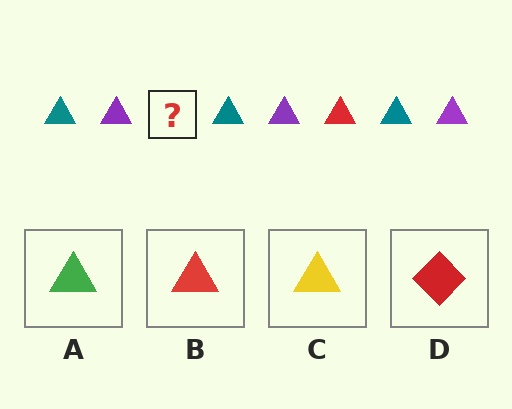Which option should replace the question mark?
Option B.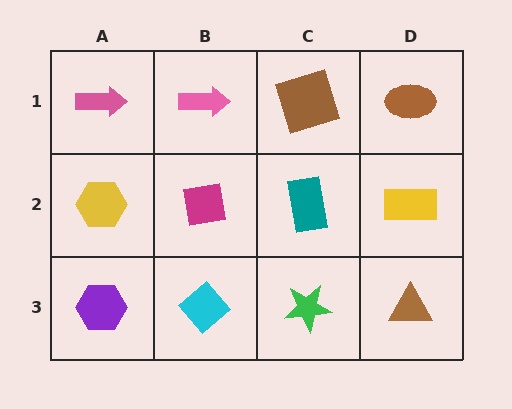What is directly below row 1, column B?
A magenta square.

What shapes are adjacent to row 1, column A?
A yellow hexagon (row 2, column A), a pink arrow (row 1, column B).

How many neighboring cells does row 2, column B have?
4.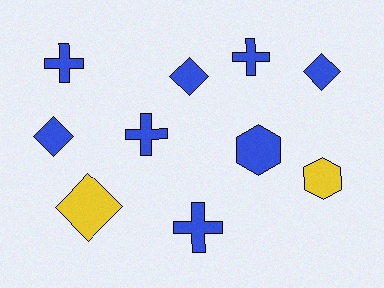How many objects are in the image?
There are 10 objects.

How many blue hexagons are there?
There is 1 blue hexagon.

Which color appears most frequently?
Blue, with 8 objects.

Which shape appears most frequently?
Cross, with 4 objects.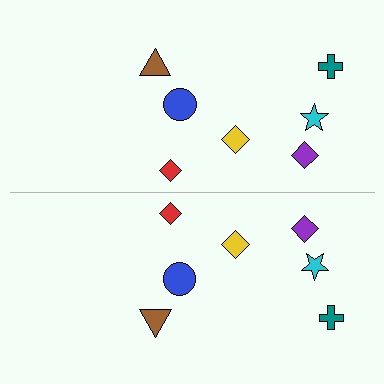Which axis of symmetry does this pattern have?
The pattern has a horizontal axis of symmetry running through the center of the image.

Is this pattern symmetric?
Yes, this pattern has bilateral (reflection) symmetry.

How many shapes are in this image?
There are 14 shapes in this image.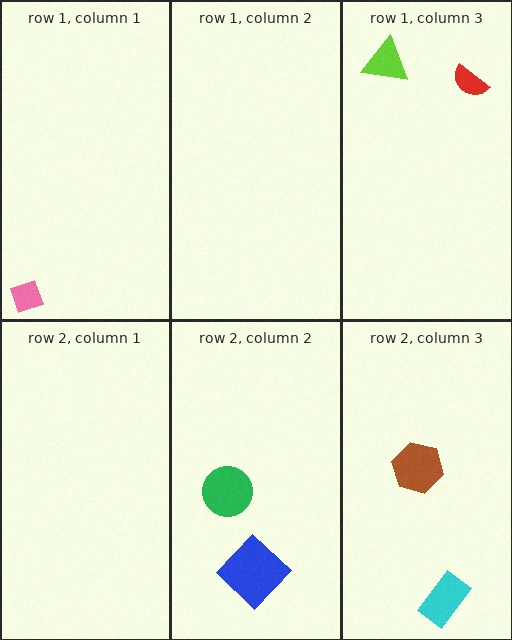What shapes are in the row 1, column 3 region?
The red semicircle, the lime triangle.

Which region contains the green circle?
The row 2, column 2 region.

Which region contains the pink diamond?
The row 1, column 1 region.